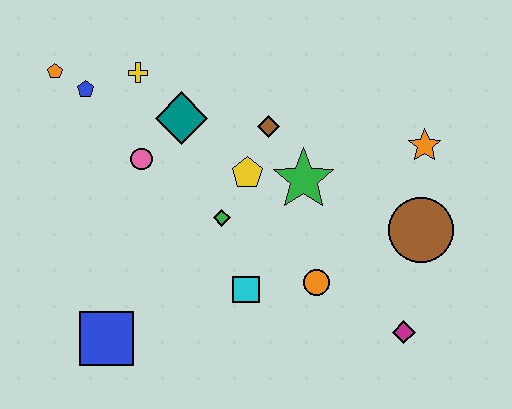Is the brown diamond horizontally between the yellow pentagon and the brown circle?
Yes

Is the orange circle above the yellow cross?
No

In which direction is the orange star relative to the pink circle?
The orange star is to the right of the pink circle.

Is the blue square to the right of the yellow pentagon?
No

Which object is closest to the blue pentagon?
The orange pentagon is closest to the blue pentagon.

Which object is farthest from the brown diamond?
The blue square is farthest from the brown diamond.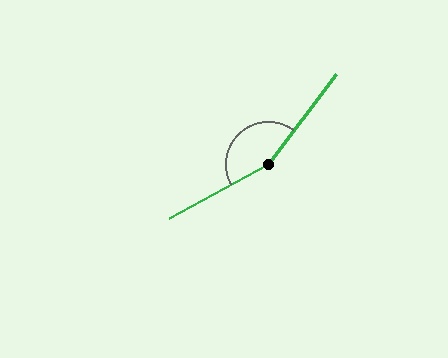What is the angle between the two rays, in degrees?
Approximately 155 degrees.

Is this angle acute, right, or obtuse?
It is obtuse.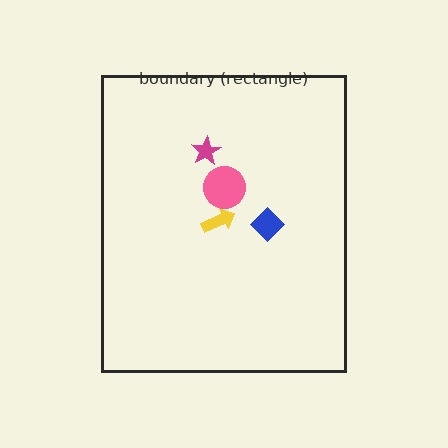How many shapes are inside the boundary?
4 inside, 0 outside.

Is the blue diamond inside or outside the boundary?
Inside.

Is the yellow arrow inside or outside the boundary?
Inside.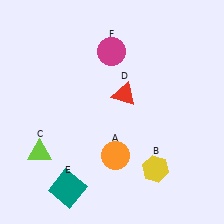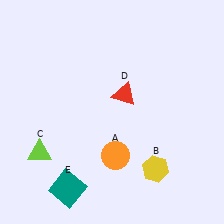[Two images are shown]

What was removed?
The magenta circle (F) was removed in Image 2.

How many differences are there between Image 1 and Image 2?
There is 1 difference between the two images.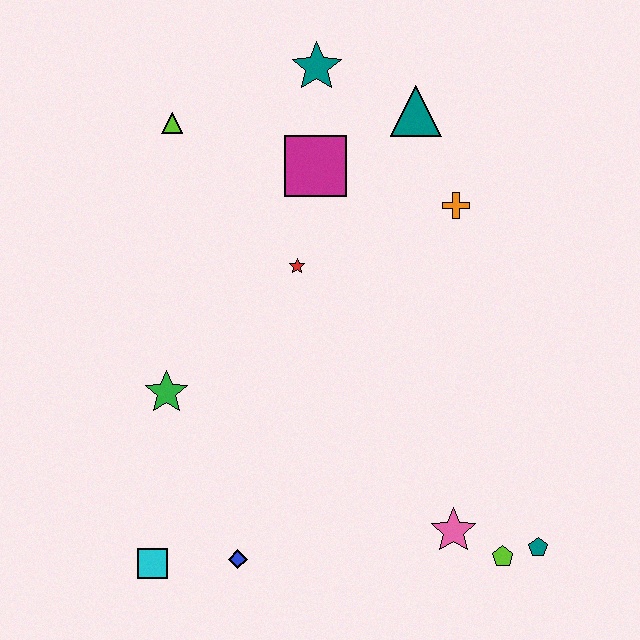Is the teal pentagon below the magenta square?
Yes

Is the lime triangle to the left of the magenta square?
Yes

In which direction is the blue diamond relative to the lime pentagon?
The blue diamond is to the left of the lime pentagon.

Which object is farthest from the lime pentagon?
The lime triangle is farthest from the lime pentagon.